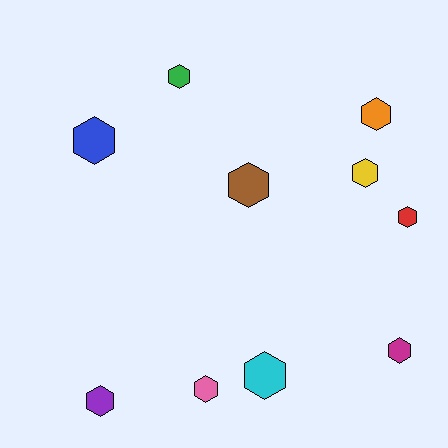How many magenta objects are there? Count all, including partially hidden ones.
There is 1 magenta object.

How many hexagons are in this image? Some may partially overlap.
There are 10 hexagons.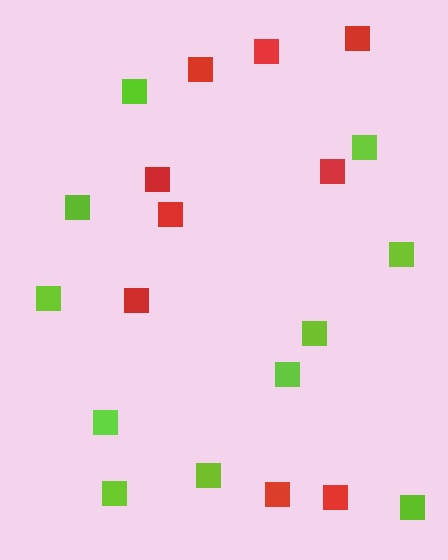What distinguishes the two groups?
There are 2 groups: one group of red squares (9) and one group of lime squares (11).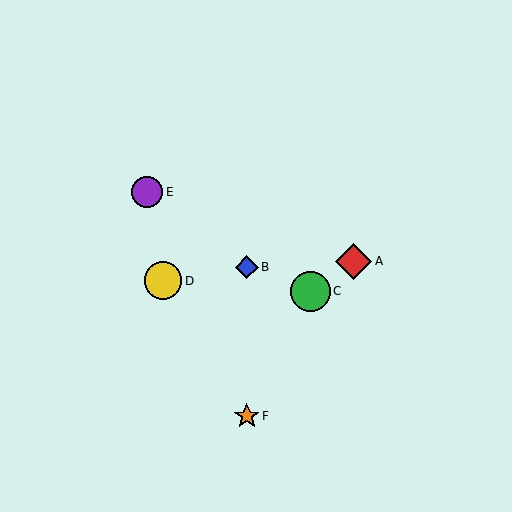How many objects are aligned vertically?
2 objects (B, F) are aligned vertically.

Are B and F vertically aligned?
Yes, both are at x≈247.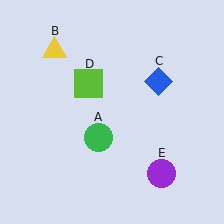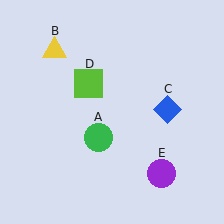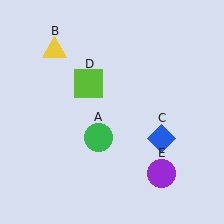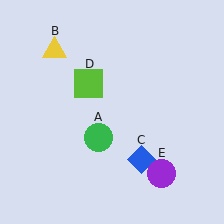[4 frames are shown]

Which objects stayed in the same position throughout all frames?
Green circle (object A) and yellow triangle (object B) and lime square (object D) and purple circle (object E) remained stationary.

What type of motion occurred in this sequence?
The blue diamond (object C) rotated clockwise around the center of the scene.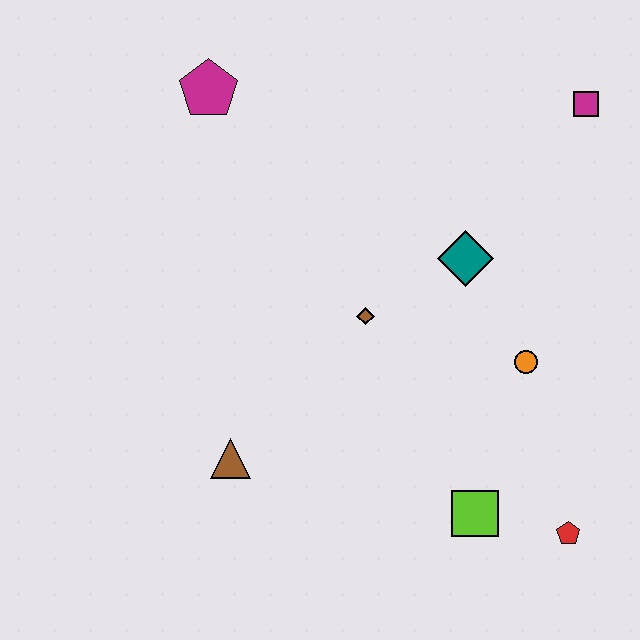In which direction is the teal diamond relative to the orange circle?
The teal diamond is above the orange circle.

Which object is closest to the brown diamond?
The teal diamond is closest to the brown diamond.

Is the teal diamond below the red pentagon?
No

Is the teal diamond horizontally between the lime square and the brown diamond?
Yes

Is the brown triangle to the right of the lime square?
No